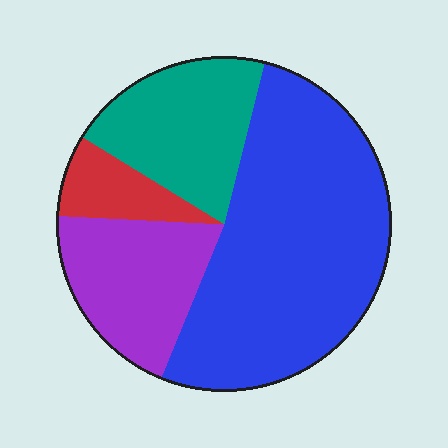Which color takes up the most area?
Blue, at roughly 50%.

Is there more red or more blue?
Blue.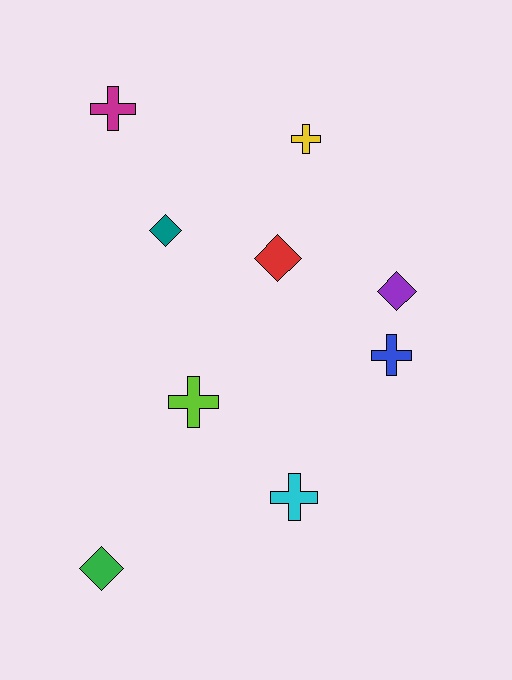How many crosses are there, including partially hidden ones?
There are 5 crosses.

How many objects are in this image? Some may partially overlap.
There are 9 objects.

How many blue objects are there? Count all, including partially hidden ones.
There is 1 blue object.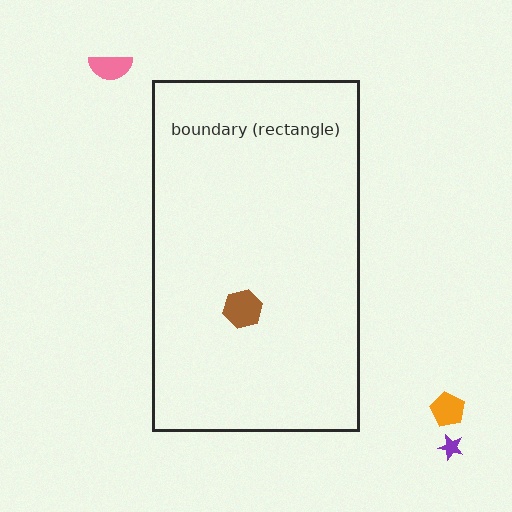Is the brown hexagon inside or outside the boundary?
Inside.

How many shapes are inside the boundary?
1 inside, 3 outside.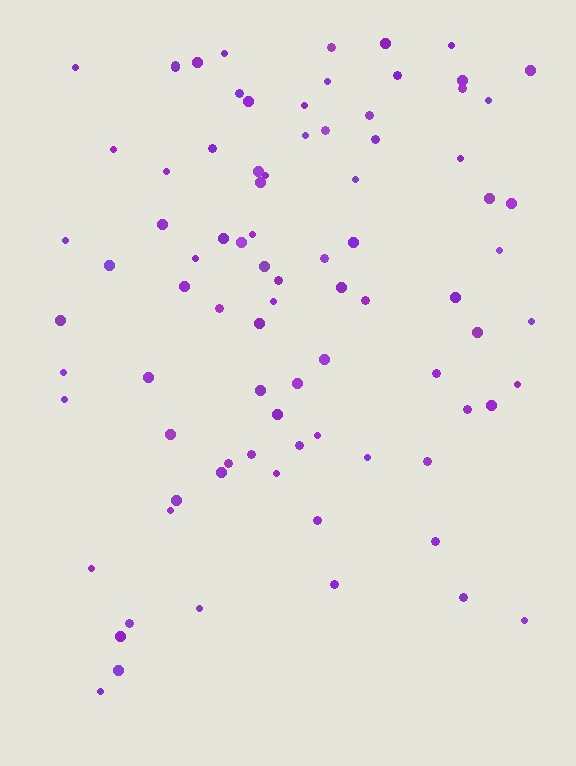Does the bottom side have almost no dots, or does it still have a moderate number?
Still a moderate number, just noticeably fewer than the top.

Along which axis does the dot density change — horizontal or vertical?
Vertical.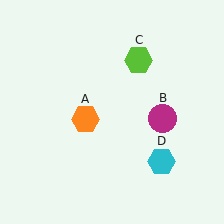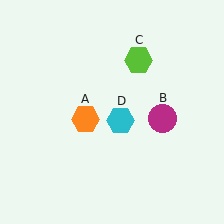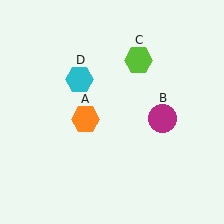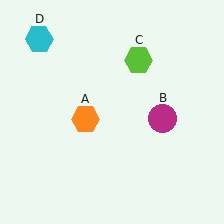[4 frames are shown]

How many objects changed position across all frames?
1 object changed position: cyan hexagon (object D).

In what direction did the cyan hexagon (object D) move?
The cyan hexagon (object D) moved up and to the left.